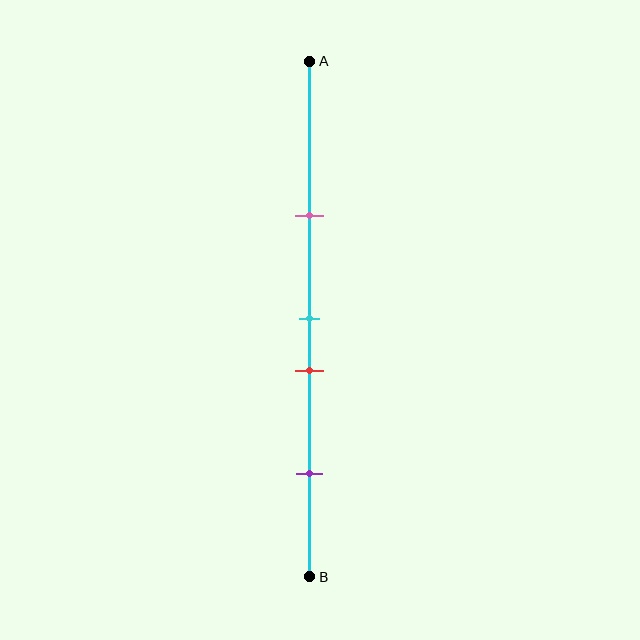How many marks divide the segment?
There are 4 marks dividing the segment.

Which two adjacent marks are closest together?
The cyan and red marks are the closest adjacent pair.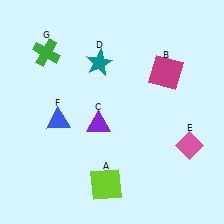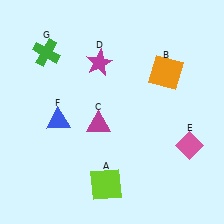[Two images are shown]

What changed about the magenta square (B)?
In Image 1, B is magenta. In Image 2, it changed to orange.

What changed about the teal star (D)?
In Image 1, D is teal. In Image 2, it changed to magenta.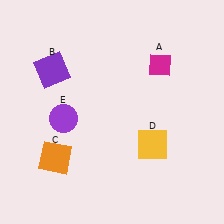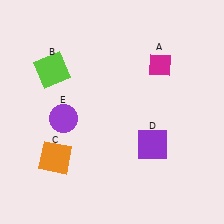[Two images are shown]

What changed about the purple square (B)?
In Image 1, B is purple. In Image 2, it changed to lime.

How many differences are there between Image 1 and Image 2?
There are 2 differences between the two images.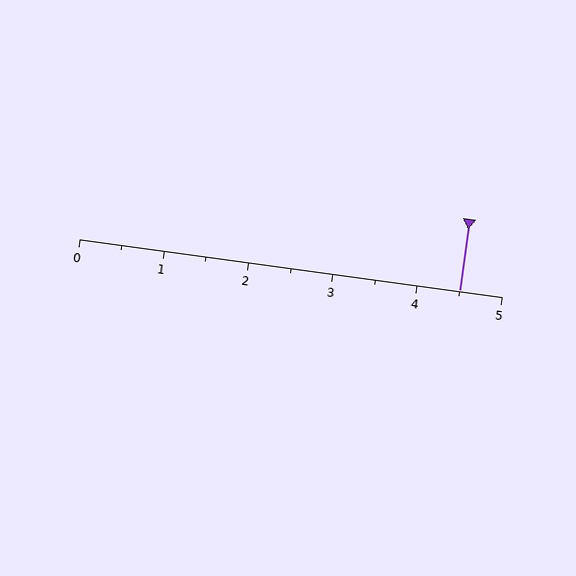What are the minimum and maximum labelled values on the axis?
The axis runs from 0 to 5.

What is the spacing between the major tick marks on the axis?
The major ticks are spaced 1 apart.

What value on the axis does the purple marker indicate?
The marker indicates approximately 4.5.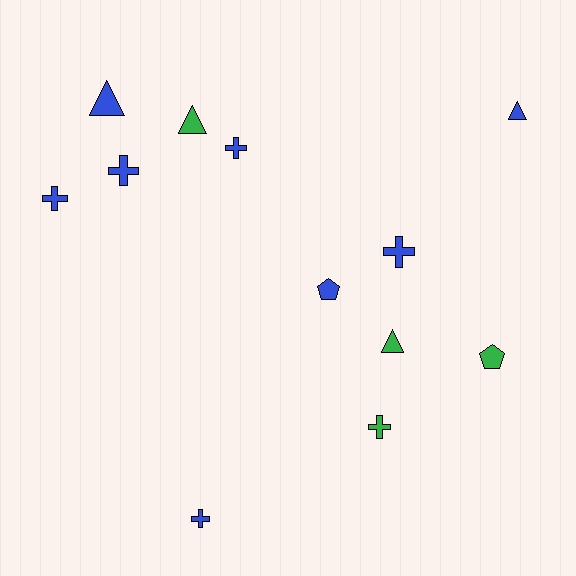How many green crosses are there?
There is 1 green cross.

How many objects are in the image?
There are 12 objects.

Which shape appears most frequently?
Cross, with 6 objects.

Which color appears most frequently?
Blue, with 8 objects.